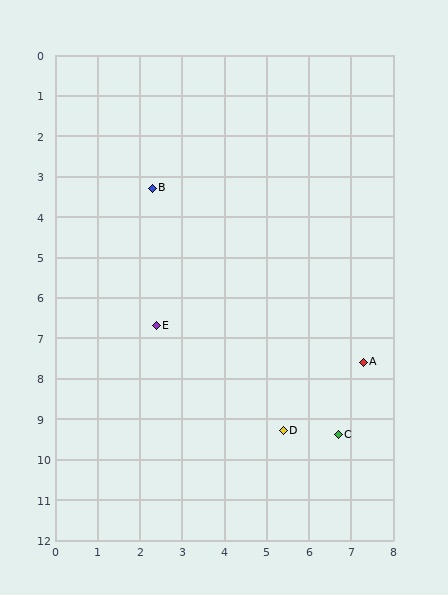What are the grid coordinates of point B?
Point B is at approximately (2.3, 3.3).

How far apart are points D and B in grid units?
Points D and B are about 6.8 grid units apart.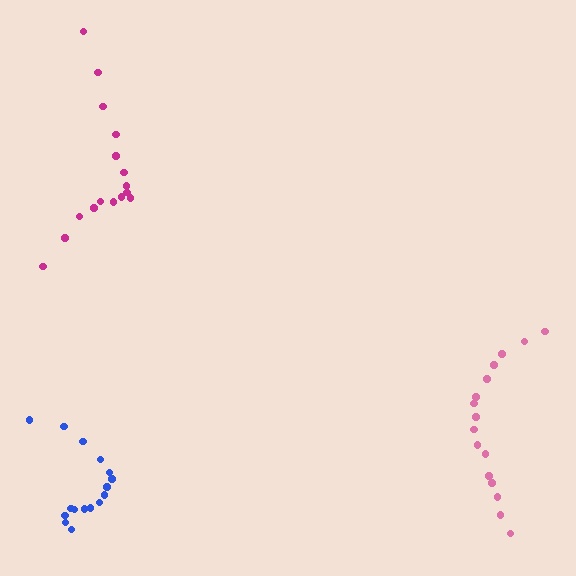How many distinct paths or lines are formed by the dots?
There are 3 distinct paths.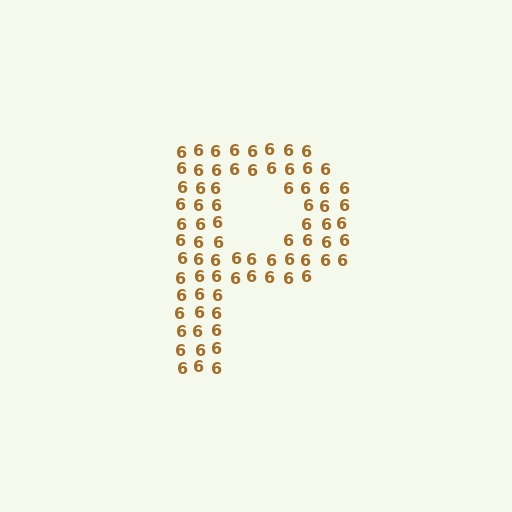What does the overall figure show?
The overall figure shows the letter P.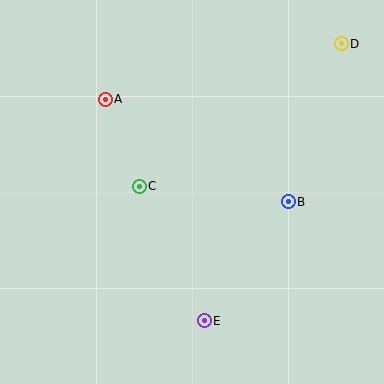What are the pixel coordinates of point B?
Point B is at (288, 202).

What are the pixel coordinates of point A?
Point A is at (105, 99).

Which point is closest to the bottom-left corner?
Point E is closest to the bottom-left corner.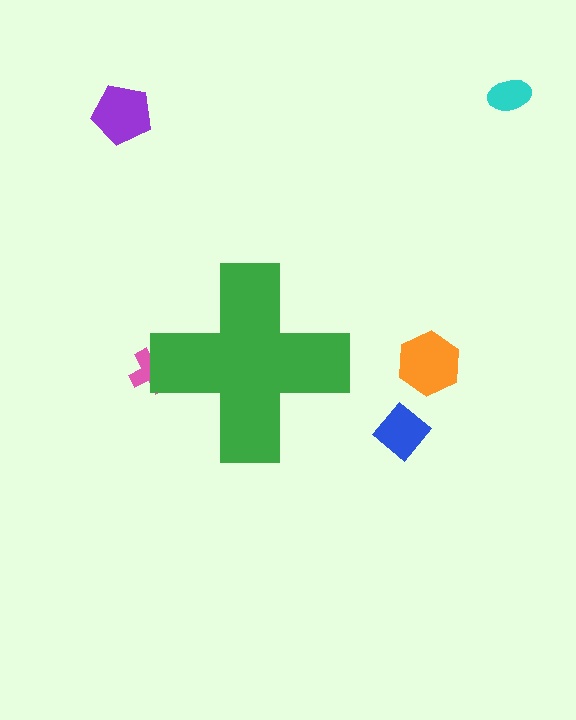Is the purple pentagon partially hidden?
No, the purple pentagon is fully visible.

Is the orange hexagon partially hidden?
No, the orange hexagon is fully visible.